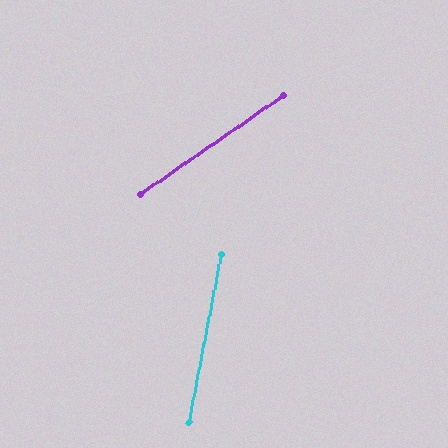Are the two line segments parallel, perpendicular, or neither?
Neither parallel nor perpendicular — they differ by about 45°.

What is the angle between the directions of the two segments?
Approximately 45 degrees.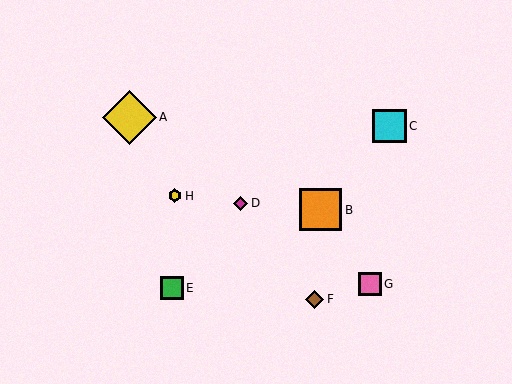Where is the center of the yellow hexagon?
The center of the yellow hexagon is at (175, 196).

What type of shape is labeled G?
Shape G is a pink square.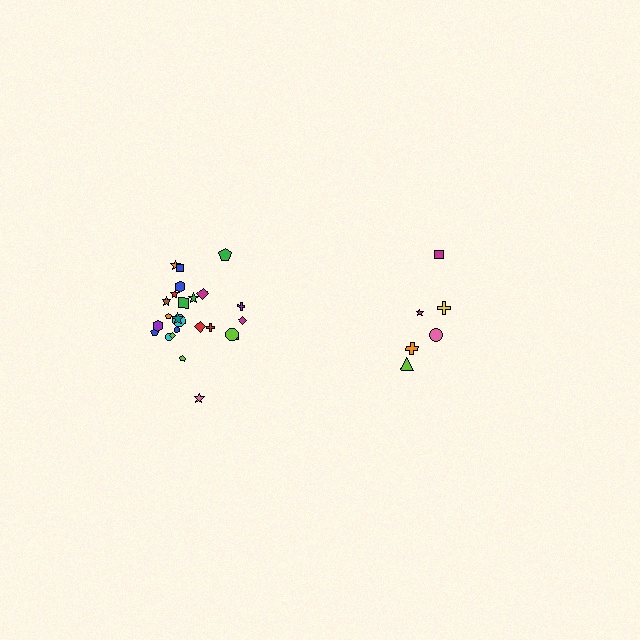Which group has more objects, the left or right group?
The left group.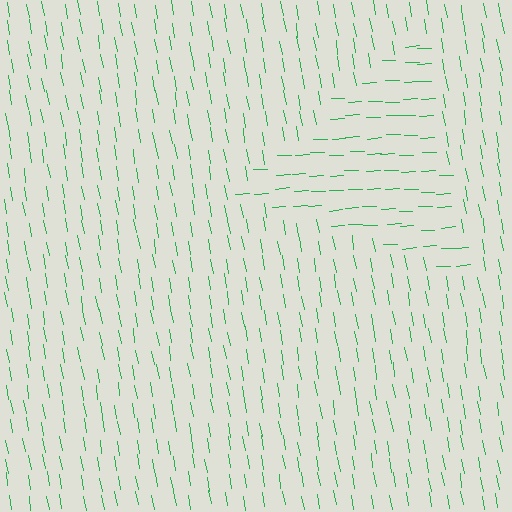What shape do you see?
I see a triangle.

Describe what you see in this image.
The image is filled with small green line segments. A triangle region in the image has lines oriented differently from the surrounding lines, creating a visible texture boundary.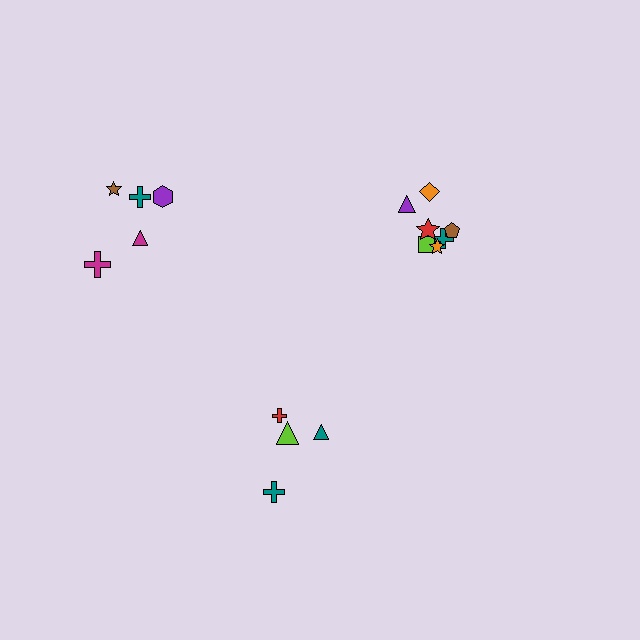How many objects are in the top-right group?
There are 7 objects.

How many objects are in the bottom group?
There are 4 objects.